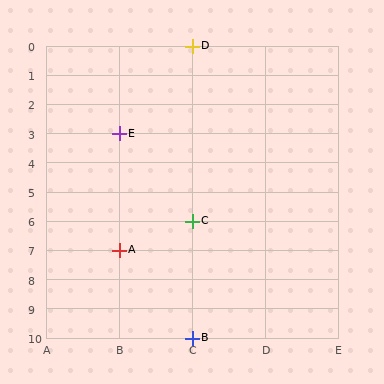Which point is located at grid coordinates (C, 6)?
Point C is at (C, 6).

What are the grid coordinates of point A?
Point A is at grid coordinates (B, 7).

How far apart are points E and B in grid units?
Points E and B are 1 column and 7 rows apart (about 7.1 grid units diagonally).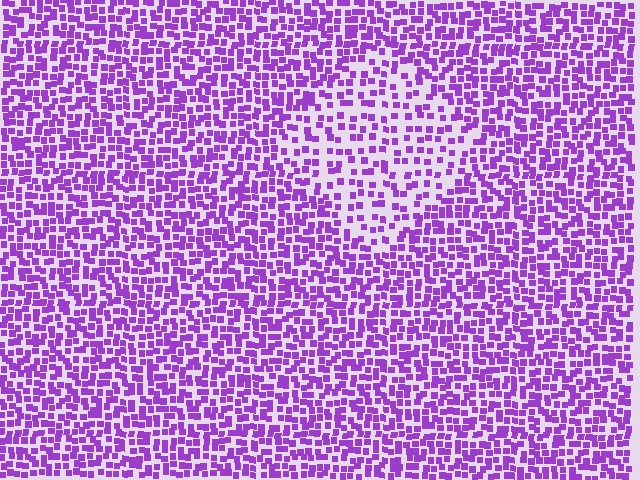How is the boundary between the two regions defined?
The boundary is defined by a change in element density (approximately 1.9x ratio). All elements are the same color, size, and shape.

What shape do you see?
I see a diamond.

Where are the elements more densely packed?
The elements are more densely packed outside the diamond boundary.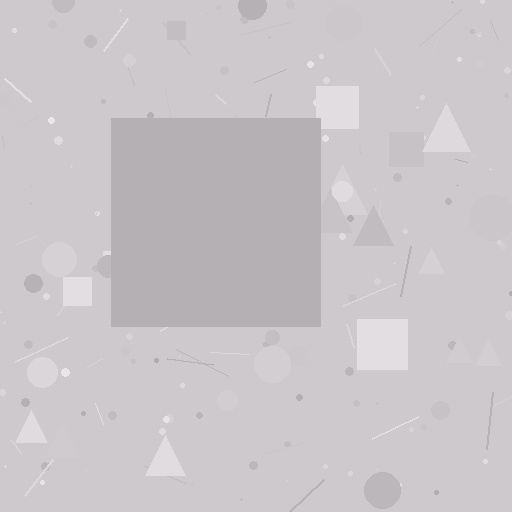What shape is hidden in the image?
A square is hidden in the image.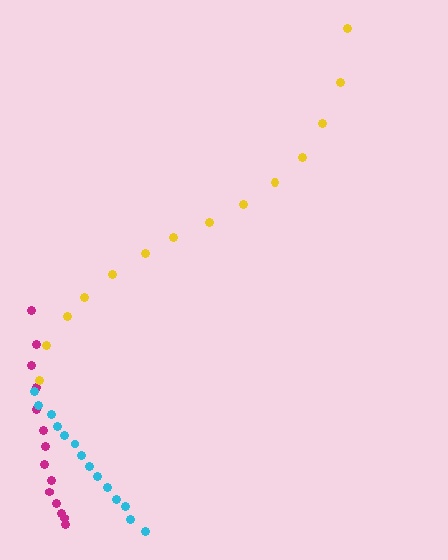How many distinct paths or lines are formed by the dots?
There are 3 distinct paths.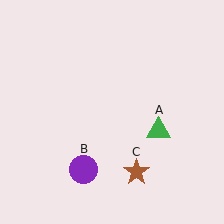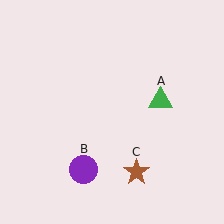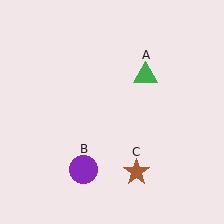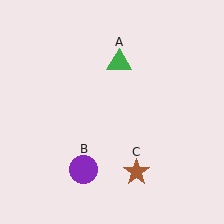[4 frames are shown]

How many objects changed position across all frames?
1 object changed position: green triangle (object A).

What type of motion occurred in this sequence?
The green triangle (object A) rotated counterclockwise around the center of the scene.